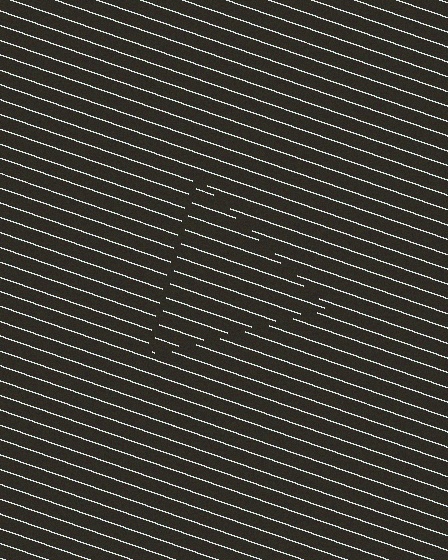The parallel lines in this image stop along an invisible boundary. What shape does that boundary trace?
An illusory triangle. The interior of the shape contains the same grating, shifted by half a period — the contour is defined by the phase discontinuity where line-ends from the inner and outer gratings abut.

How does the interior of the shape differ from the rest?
The interior of the shape contains the same grating, shifted by half a period — the contour is defined by the phase discontinuity where line-ends from the inner and outer gratings abut.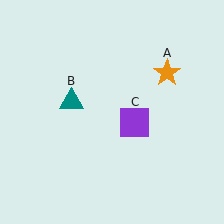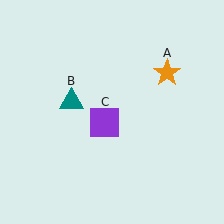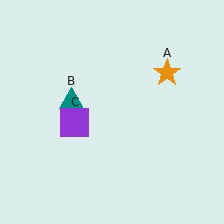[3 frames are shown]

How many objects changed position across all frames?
1 object changed position: purple square (object C).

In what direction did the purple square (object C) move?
The purple square (object C) moved left.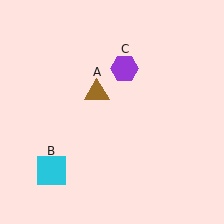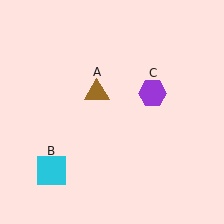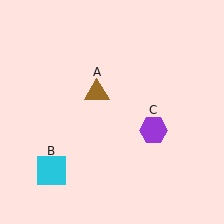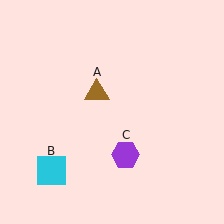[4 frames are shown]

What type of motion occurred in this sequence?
The purple hexagon (object C) rotated clockwise around the center of the scene.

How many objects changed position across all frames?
1 object changed position: purple hexagon (object C).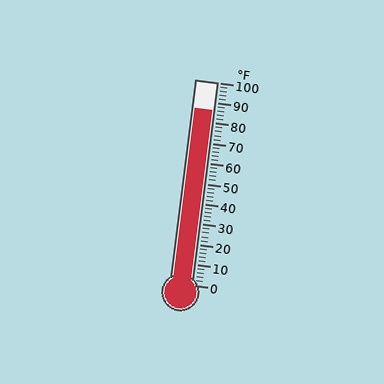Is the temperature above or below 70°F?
The temperature is above 70°F.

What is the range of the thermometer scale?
The thermometer scale ranges from 0°F to 100°F.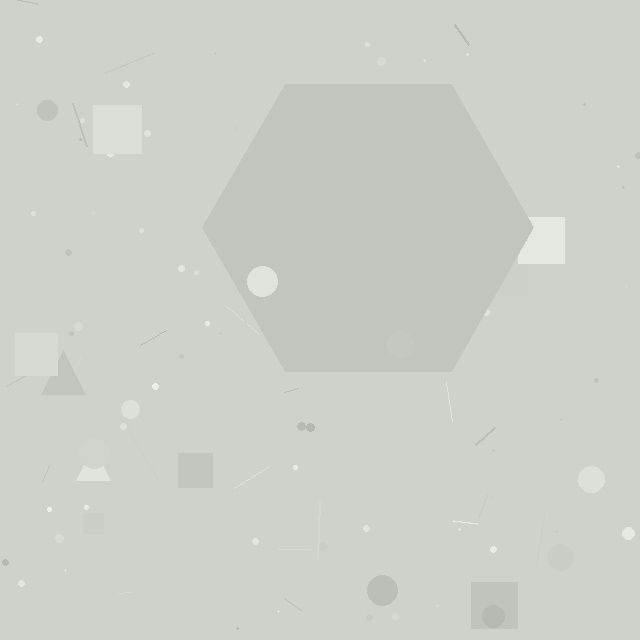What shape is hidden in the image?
A hexagon is hidden in the image.